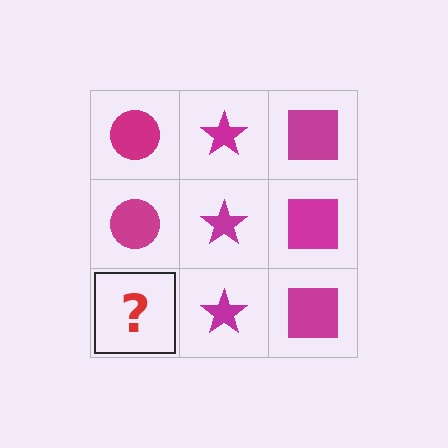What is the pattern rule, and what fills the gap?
The rule is that each column has a consistent shape. The gap should be filled with a magenta circle.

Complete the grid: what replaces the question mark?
The question mark should be replaced with a magenta circle.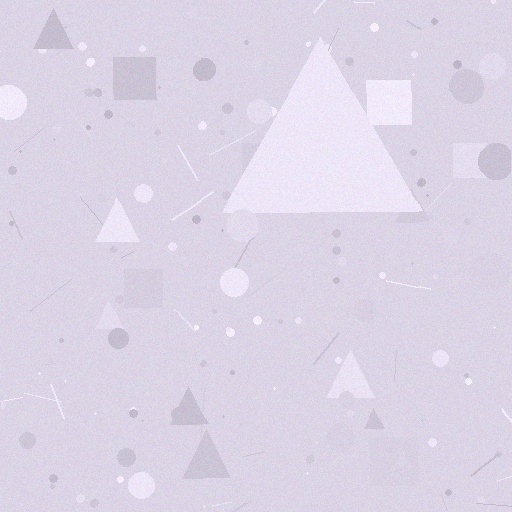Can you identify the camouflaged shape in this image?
The camouflaged shape is a triangle.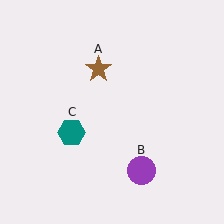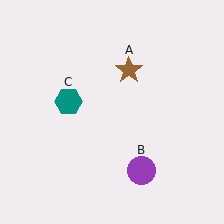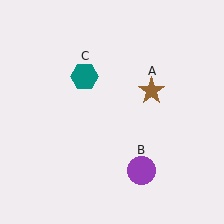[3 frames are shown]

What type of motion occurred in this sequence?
The brown star (object A), teal hexagon (object C) rotated clockwise around the center of the scene.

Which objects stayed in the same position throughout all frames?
Purple circle (object B) remained stationary.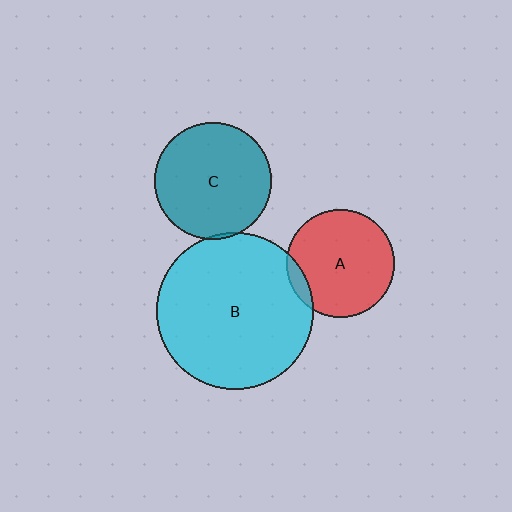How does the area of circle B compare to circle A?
Approximately 2.1 times.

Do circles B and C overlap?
Yes.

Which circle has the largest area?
Circle B (cyan).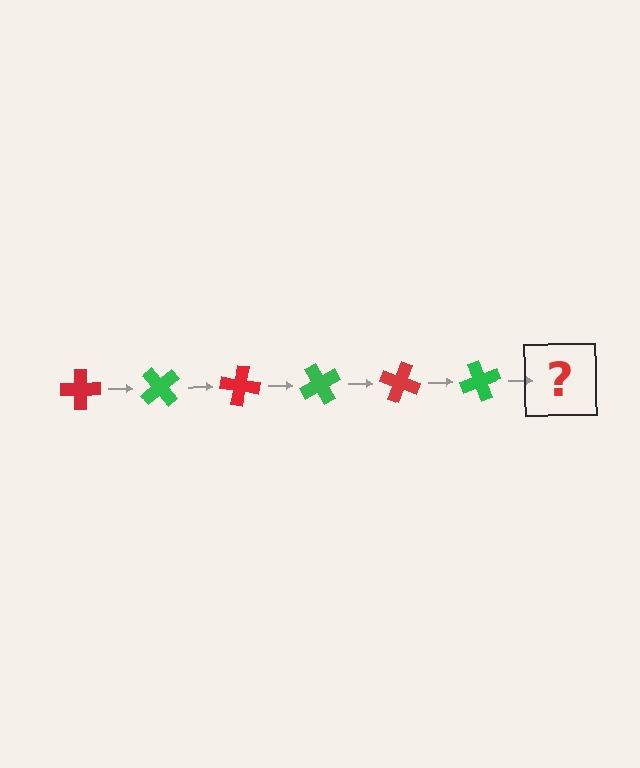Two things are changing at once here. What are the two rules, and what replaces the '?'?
The two rules are that it rotates 50 degrees each step and the color cycles through red and green. The '?' should be a red cross, rotated 300 degrees from the start.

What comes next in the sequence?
The next element should be a red cross, rotated 300 degrees from the start.